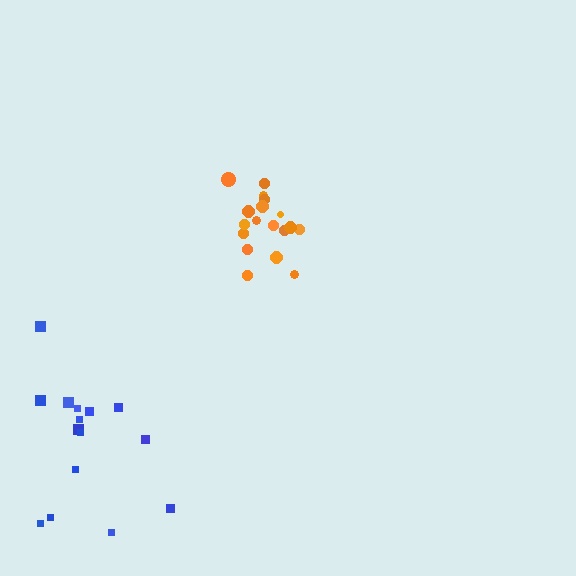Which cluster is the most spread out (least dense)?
Blue.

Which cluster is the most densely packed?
Orange.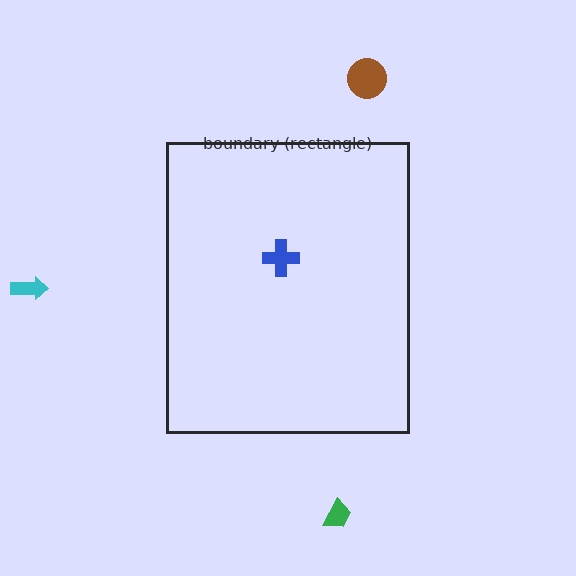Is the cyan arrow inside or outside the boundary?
Outside.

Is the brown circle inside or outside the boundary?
Outside.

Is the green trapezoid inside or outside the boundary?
Outside.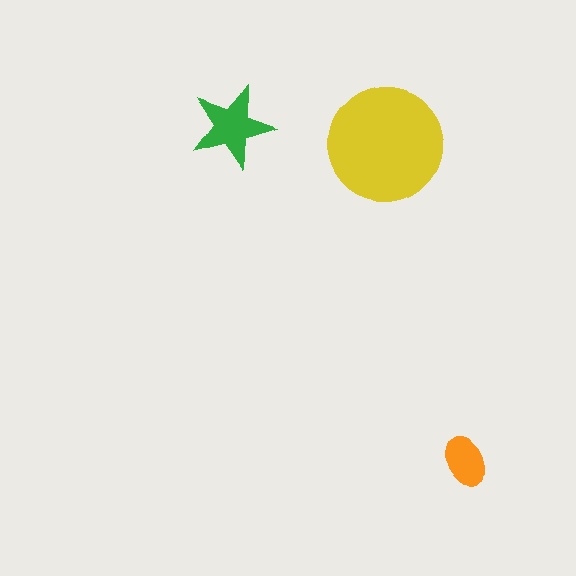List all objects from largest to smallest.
The yellow circle, the green star, the orange ellipse.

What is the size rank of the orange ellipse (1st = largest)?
3rd.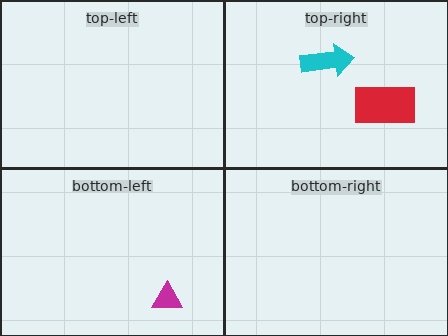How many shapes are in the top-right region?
2.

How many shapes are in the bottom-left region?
1.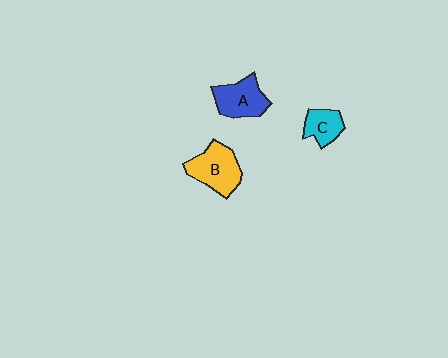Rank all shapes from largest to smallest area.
From largest to smallest: B (yellow), A (blue), C (cyan).